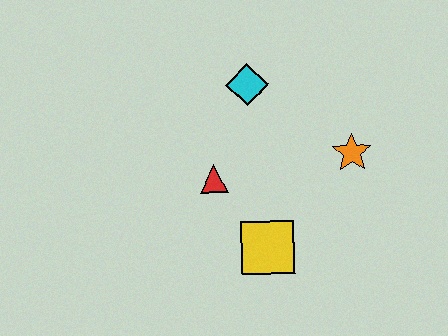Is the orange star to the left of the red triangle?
No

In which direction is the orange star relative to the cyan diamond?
The orange star is to the right of the cyan diamond.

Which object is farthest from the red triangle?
The orange star is farthest from the red triangle.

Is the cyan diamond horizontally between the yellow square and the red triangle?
Yes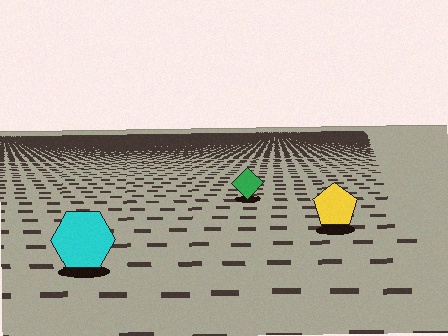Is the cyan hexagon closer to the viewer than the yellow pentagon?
Yes. The cyan hexagon is closer — you can tell from the texture gradient: the ground texture is coarser near it.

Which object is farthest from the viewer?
The green diamond is farthest from the viewer. It appears smaller and the ground texture around it is denser.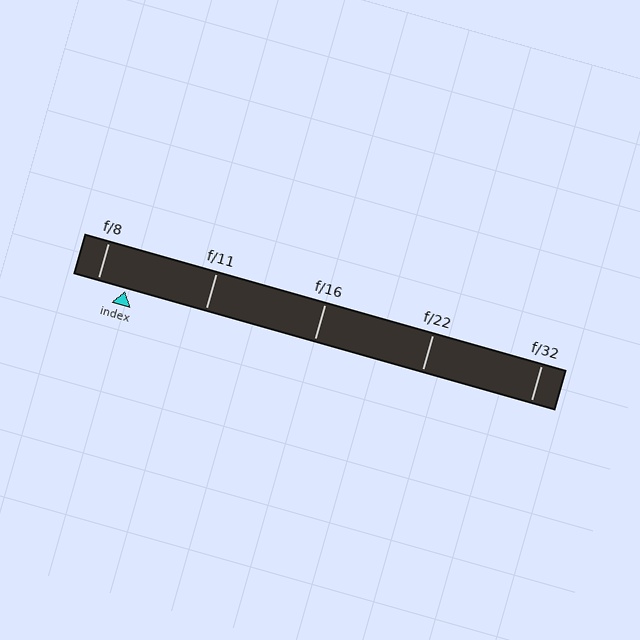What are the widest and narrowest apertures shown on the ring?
The widest aperture shown is f/8 and the narrowest is f/32.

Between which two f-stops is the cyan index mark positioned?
The index mark is between f/8 and f/11.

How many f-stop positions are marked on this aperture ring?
There are 5 f-stop positions marked.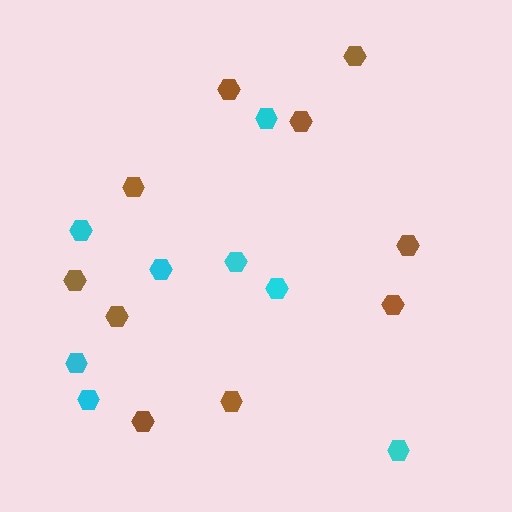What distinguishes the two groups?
There are 2 groups: one group of cyan hexagons (8) and one group of brown hexagons (10).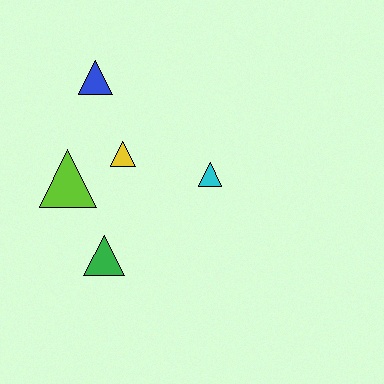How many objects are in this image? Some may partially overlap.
There are 5 objects.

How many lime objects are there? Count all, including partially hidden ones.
There is 1 lime object.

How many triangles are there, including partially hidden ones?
There are 5 triangles.